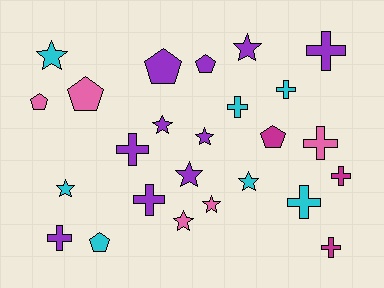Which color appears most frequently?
Purple, with 10 objects.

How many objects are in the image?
There are 25 objects.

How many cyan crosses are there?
There are 3 cyan crosses.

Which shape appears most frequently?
Cross, with 10 objects.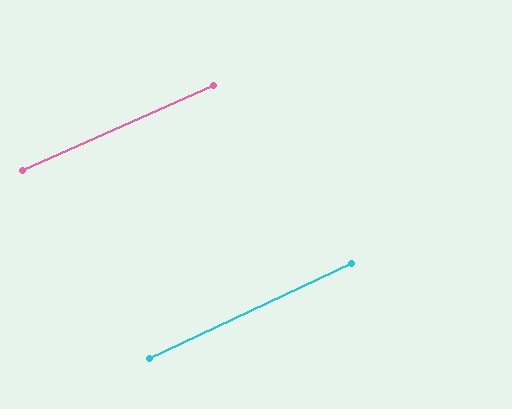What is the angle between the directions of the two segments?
Approximately 1 degree.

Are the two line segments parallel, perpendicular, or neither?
Parallel — their directions differ by only 1.3°.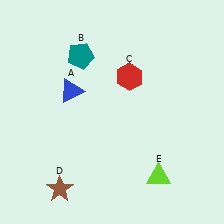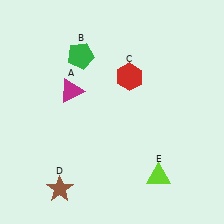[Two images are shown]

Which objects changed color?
A changed from blue to magenta. B changed from teal to green.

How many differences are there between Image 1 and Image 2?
There are 2 differences between the two images.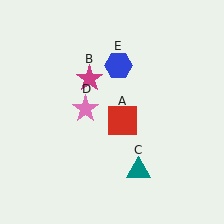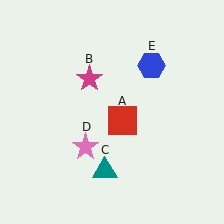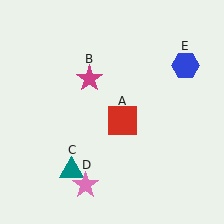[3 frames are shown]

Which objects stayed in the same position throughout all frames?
Red square (object A) and magenta star (object B) remained stationary.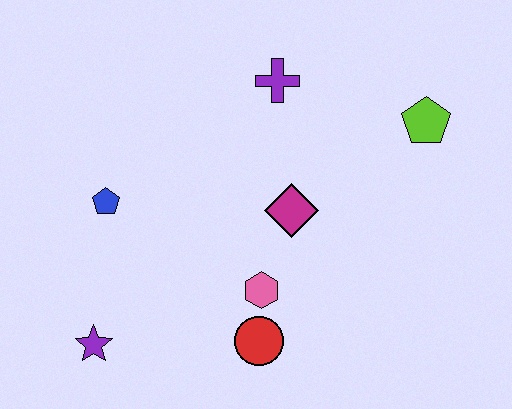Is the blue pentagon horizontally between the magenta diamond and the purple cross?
No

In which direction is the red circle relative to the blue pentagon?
The red circle is to the right of the blue pentagon.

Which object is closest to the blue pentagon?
The purple star is closest to the blue pentagon.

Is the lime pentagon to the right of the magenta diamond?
Yes